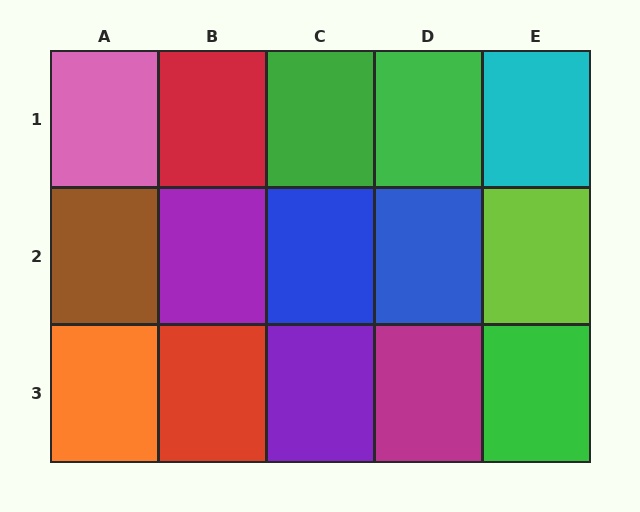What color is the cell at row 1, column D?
Green.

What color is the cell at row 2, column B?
Purple.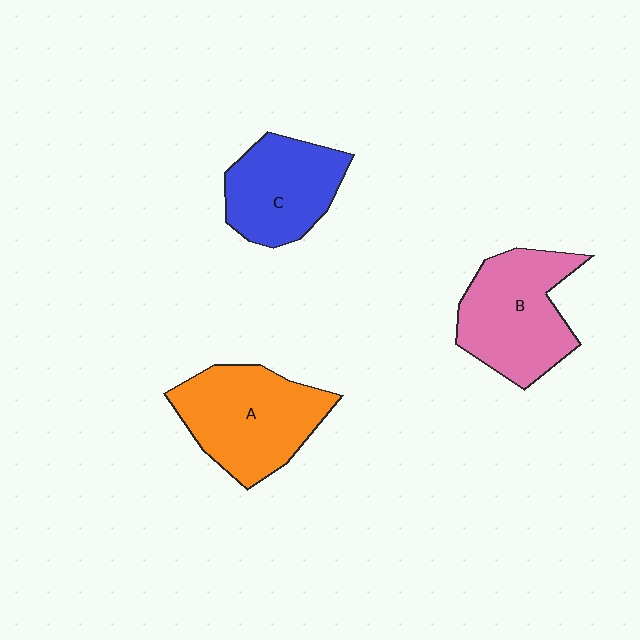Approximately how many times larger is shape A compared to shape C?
Approximately 1.2 times.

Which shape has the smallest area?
Shape C (blue).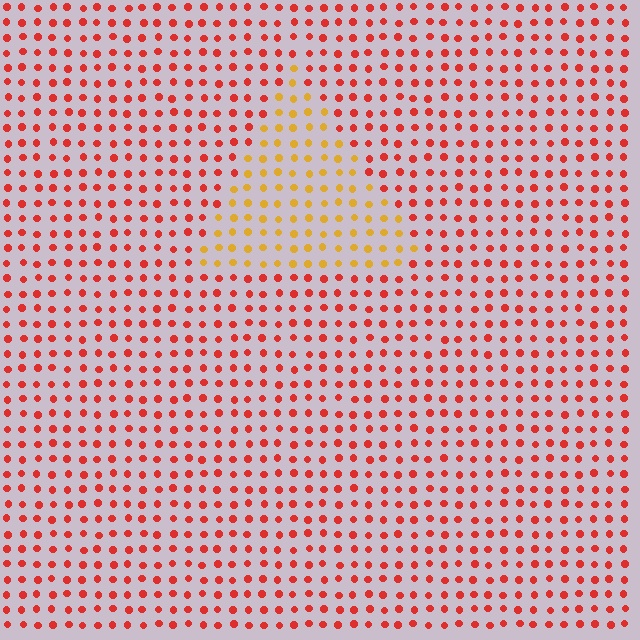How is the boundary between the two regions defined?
The boundary is defined purely by a slight shift in hue (about 42 degrees). Spacing, size, and orientation are identical on both sides.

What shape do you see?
I see a triangle.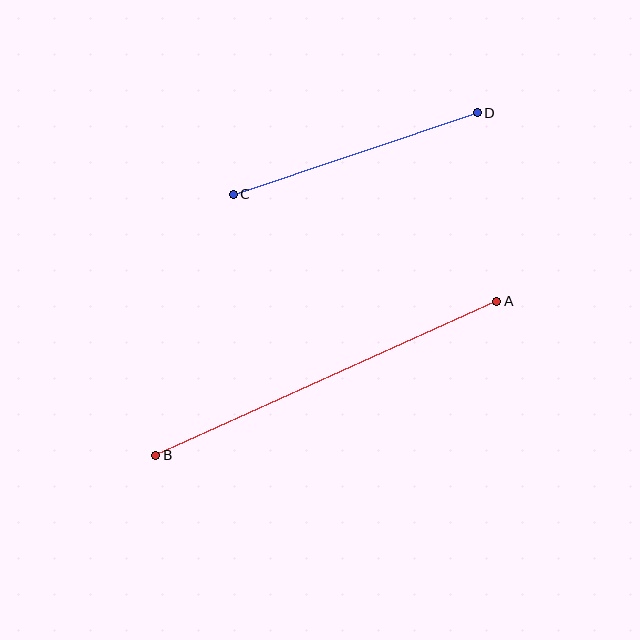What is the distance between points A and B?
The distance is approximately 374 pixels.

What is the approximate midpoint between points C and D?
The midpoint is at approximately (355, 153) pixels.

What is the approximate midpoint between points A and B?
The midpoint is at approximately (326, 378) pixels.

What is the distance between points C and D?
The distance is approximately 257 pixels.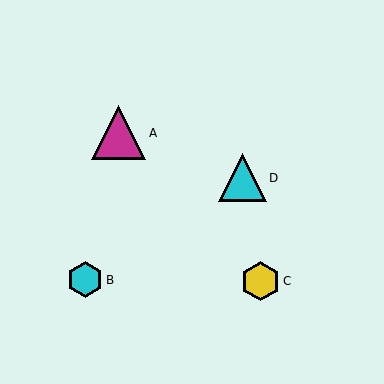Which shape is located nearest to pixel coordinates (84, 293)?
The cyan hexagon (labeled B) at (85, 280) is nearest to that location.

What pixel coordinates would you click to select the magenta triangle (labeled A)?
Click at (119, 133) to select the magenta triangle A.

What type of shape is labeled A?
Shape A is a magenta triangle.